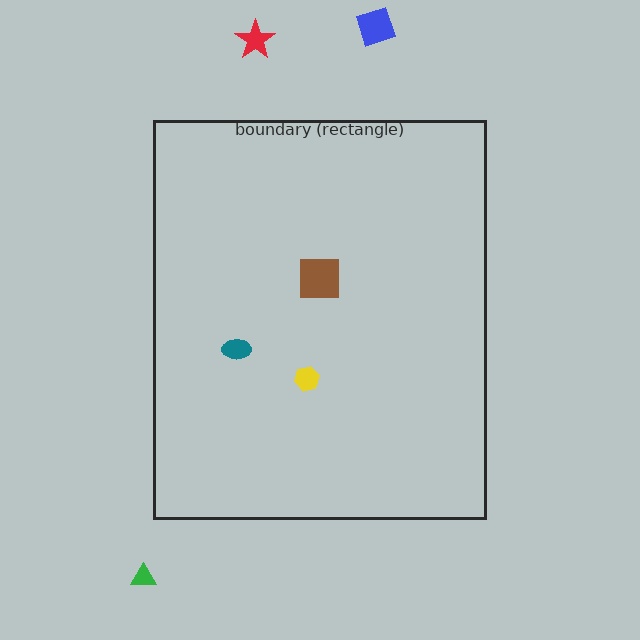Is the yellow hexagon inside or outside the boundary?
Inside.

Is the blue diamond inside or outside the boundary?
Outside.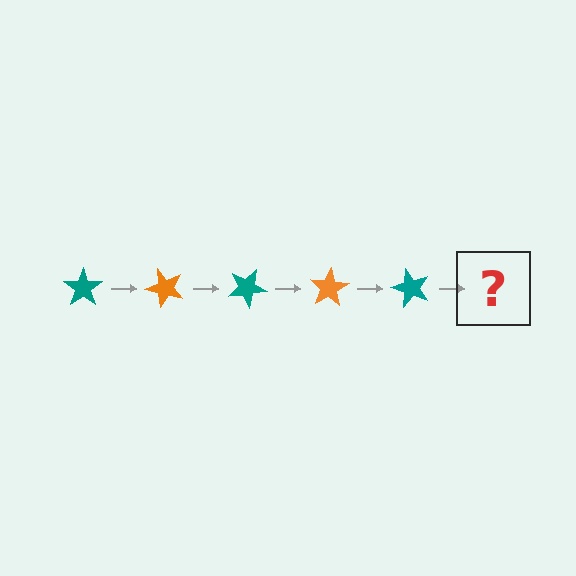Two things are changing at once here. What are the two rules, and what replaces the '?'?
The two rules are that it rotates 50 degrees each step and the color cycles through teal and orange. The '?' should be an orange star, rotated 250 degrees from the start.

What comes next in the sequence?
The next element should be an orange star, rotated 250 degrees from the start.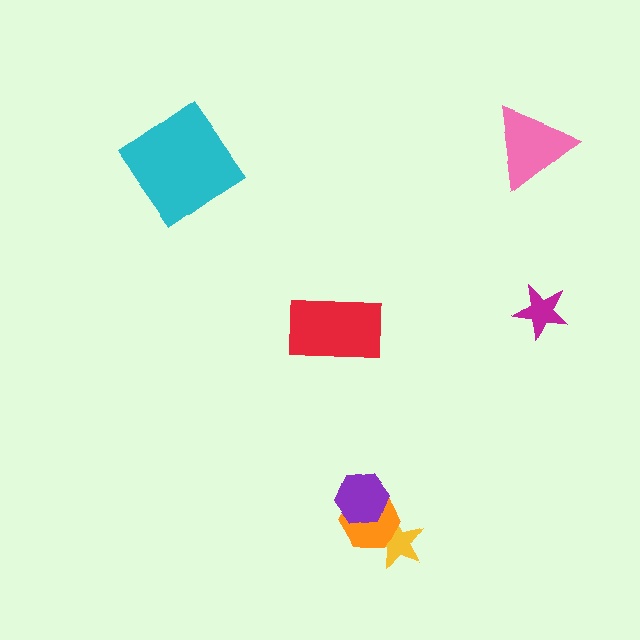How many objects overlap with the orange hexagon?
2 objects overlap with the orange hexagon.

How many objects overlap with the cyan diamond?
0 objects overlap with the cyan diamond.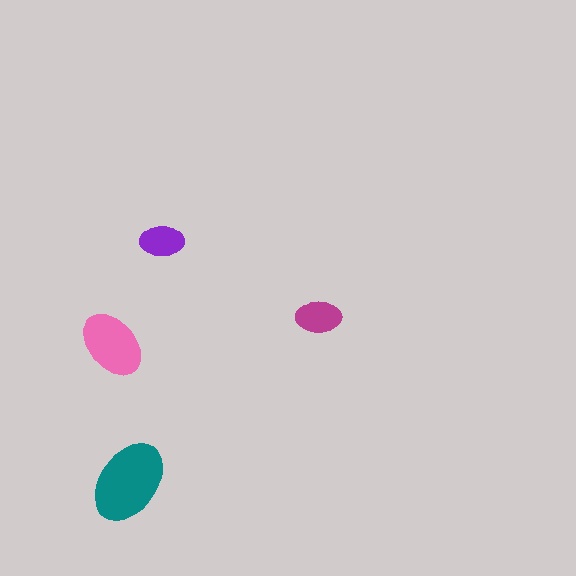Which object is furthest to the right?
The magenta ellipse is rightmost.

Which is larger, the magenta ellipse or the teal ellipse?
The teal one.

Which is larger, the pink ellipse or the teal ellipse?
The teal one.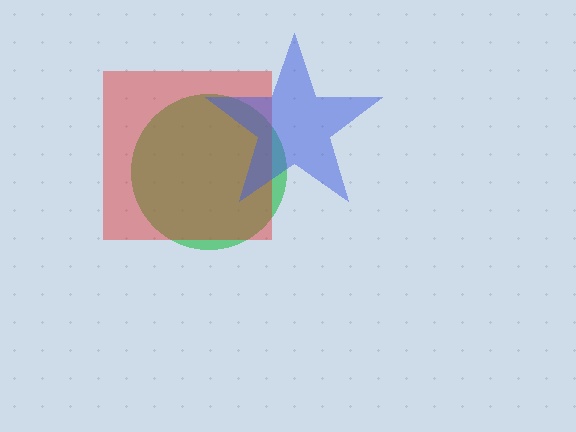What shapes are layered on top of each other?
The layered shapes are: a green circle, a red square, a blue star.